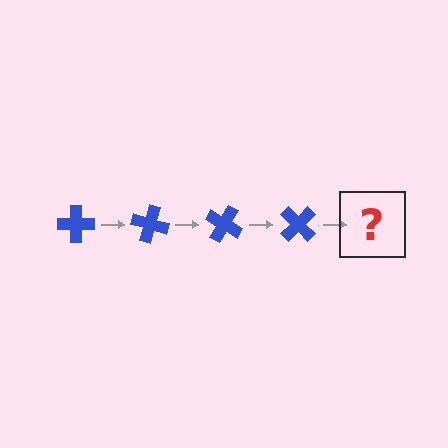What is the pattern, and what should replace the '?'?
The pattern is that the cross rotates 15 degrees each step. The '?' should be a blue cross rotated 60 degrees.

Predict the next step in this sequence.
The next step is a blue cross rotated 60 degrees.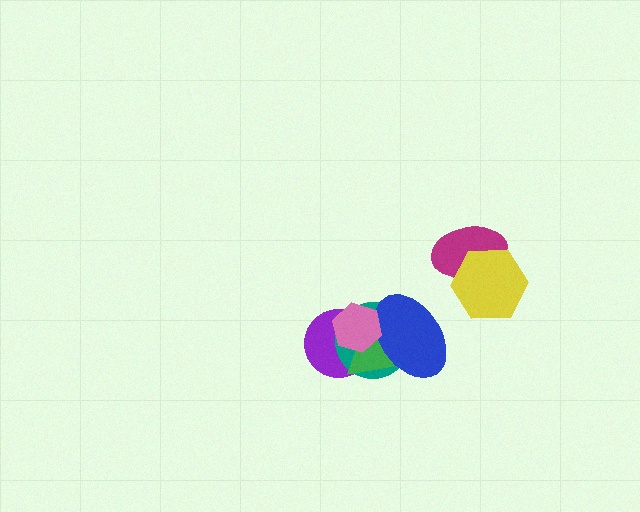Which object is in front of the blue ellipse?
The pink hexagon is in front of the blue ellipse.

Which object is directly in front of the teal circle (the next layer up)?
The green triangle is directly in front of the teal circle.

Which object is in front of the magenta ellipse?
The yellow hexagon is in front of the magenta ellipse.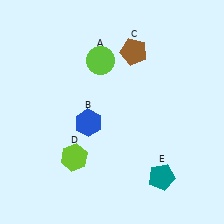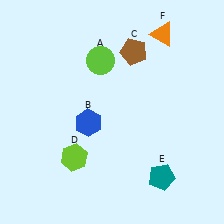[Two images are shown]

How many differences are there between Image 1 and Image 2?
There is 1 difference between the two images.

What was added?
An orange triangle (F) was added in Image 2.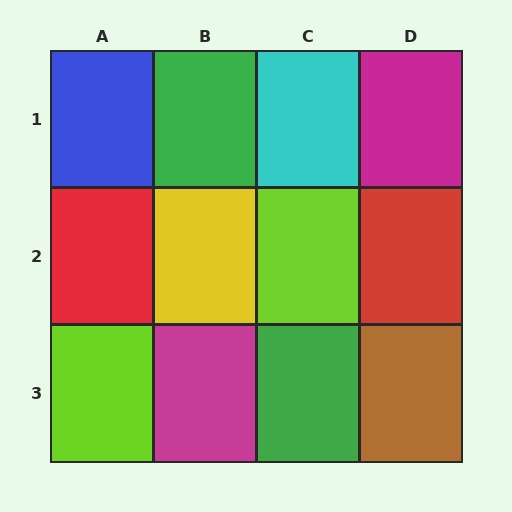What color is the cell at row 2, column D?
Red.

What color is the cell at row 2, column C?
Lime.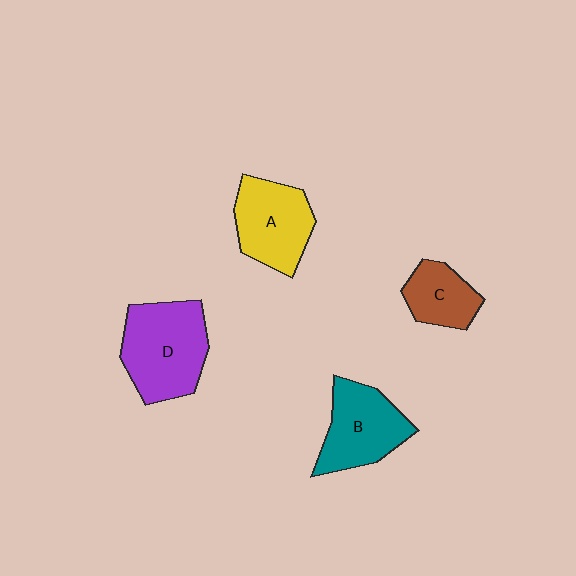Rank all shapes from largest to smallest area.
From largest to smallest: D (purple), B (teal), A (yellow), C (brown).